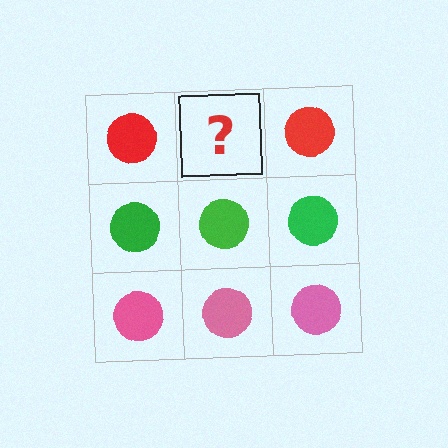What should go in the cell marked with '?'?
The missing cell should contain a red circle.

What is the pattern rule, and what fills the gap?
The rule is that each row has a consistent color. The gap should be filled with a red circle.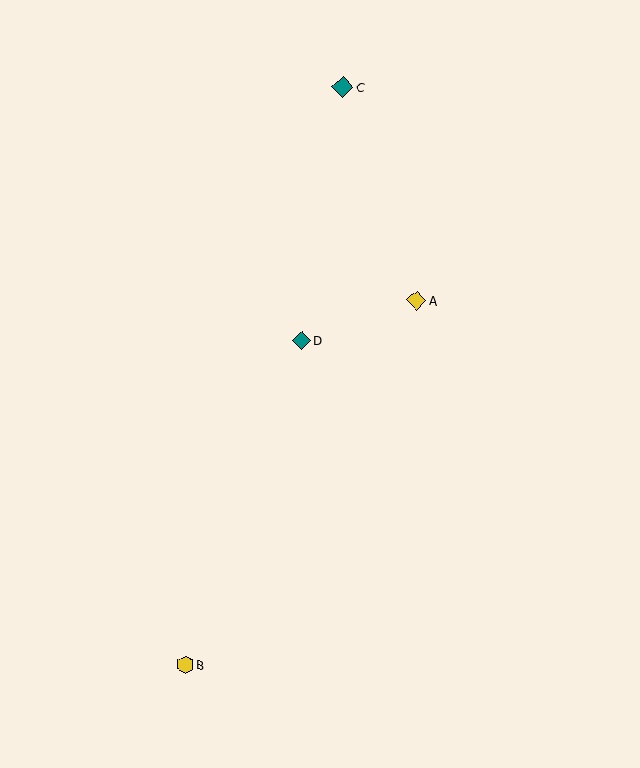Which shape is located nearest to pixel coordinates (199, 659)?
The yellow hexagon (labeled B) at (185, 665) is nearest to that location.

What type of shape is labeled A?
Shape A is a yellow diamond.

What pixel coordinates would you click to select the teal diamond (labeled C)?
Click at (343, 87) to select the teal diamond C.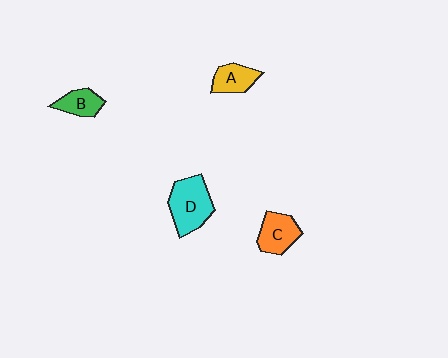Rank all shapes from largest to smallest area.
From largest to smallest: D (cyan), C (orange), A (yellow), B (green).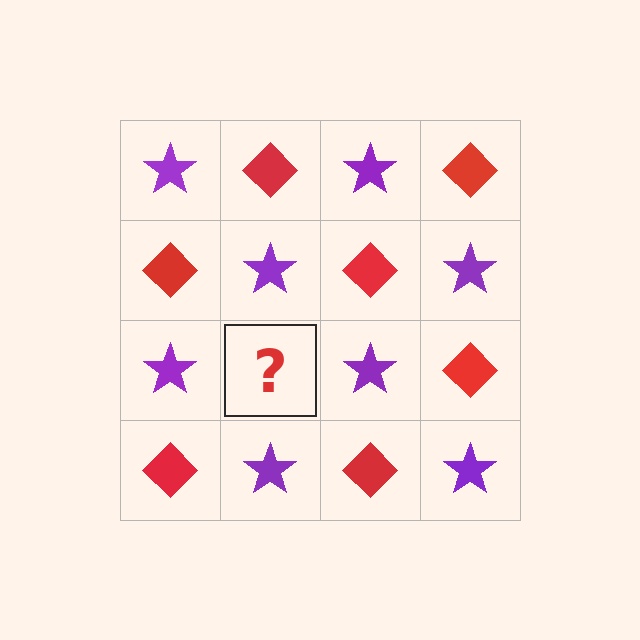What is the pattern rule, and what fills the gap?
The rule is that it alternates purple star and red diamond in a checkerboard pattern. The gap should be filled with a red diamond.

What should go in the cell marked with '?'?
The missing cell should contain a red diamond.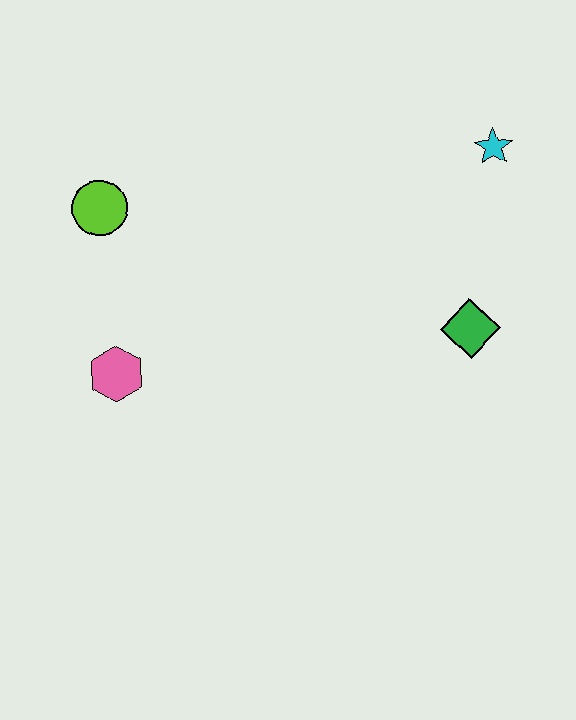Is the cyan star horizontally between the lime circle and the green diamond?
No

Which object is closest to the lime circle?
The pink hexagon is closest to the lime circle.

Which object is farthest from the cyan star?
The pink hexagon is farthest from the cyan star.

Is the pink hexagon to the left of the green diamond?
Yes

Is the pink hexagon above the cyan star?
No